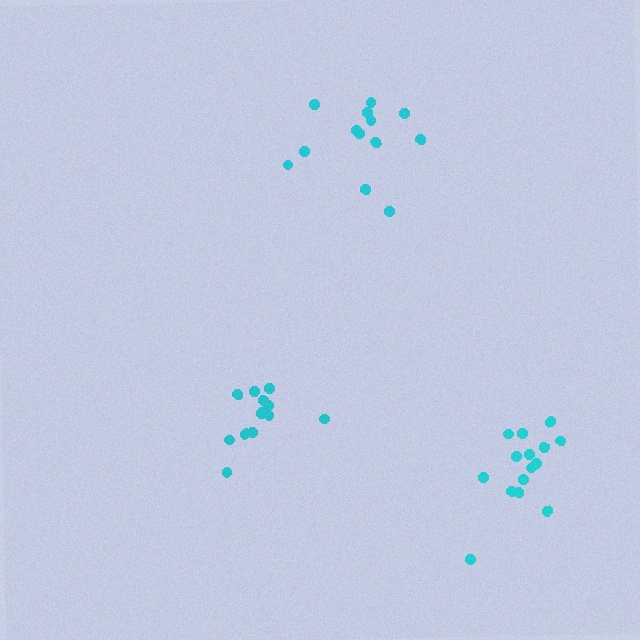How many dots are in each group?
Group 1: 13 dots, Group 2: 13 dots, Group 3: 15 dots (41 total).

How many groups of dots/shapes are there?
There are 3 groups.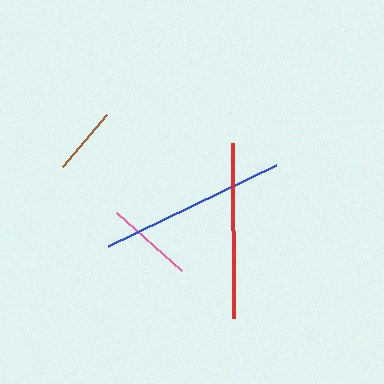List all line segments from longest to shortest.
From longest to shortest: blue, red, pink, brown.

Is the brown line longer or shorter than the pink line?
The pink line is longer than the brown line.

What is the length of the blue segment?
The blue segment is approximately 187 pixels long.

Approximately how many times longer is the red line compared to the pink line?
The red line is approximately 2.0 times the length of the pink line.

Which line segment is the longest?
The blue line is the longest at approximately 187 pixels.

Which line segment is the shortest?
The brown line is the shortest at approximately 68 pixels.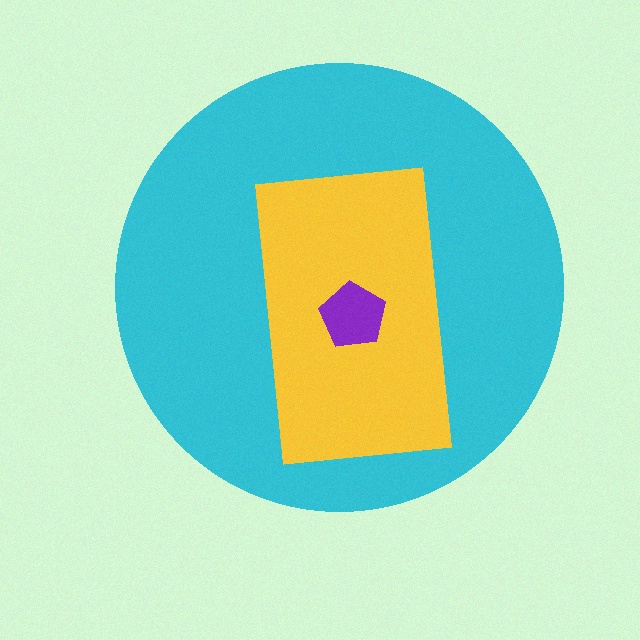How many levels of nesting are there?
3.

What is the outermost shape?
The cyan circle.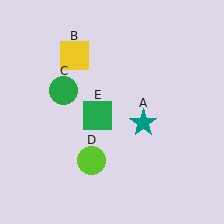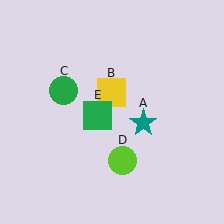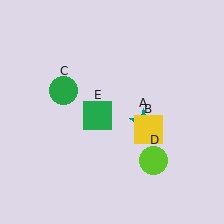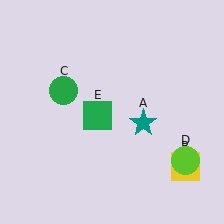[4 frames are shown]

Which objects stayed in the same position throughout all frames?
Teal star (object A) and green circle (object C) and green square (object E) remained stationary.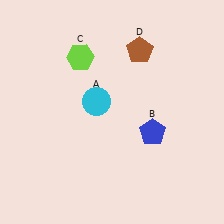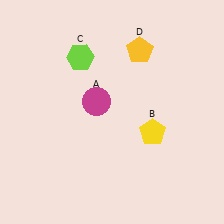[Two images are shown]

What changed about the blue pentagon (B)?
In Image 1, B is blue. In Image 2, it changed to yellow.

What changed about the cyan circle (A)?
In Image 1, A is cyan. In Image 2, it changed to magenta.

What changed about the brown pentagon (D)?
In Image 1, D is brown. In Image 2, it changed to yellow.